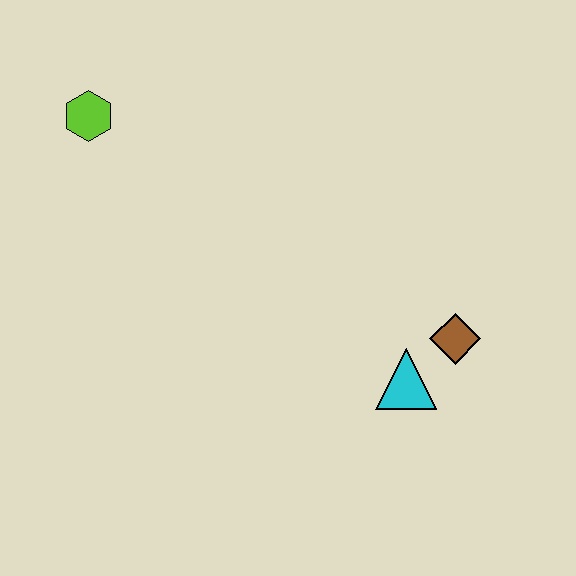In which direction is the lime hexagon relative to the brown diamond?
The lime hexagon is to the left of the brown diamond.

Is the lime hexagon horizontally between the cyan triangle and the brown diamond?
No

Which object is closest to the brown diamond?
The cyan triangle is closest to the brown diamond.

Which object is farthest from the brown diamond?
The lime hexagon is farthest from the brown diamond.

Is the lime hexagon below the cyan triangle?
No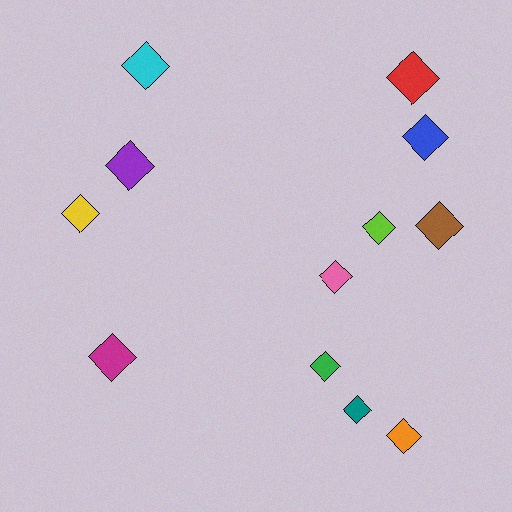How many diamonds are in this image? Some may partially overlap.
There are 12 diamonds.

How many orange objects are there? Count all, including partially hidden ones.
There is 1 orange object.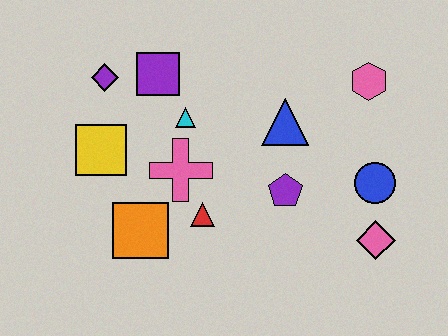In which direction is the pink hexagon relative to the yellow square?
The pink hexagon is to the right of the yellow square.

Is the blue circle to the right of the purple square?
Yes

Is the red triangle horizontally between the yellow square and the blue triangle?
Yes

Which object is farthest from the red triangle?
The pink hexagon is farthest from the red triangle.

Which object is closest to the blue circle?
The pink diamond is closest to the blue circle.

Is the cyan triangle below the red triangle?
No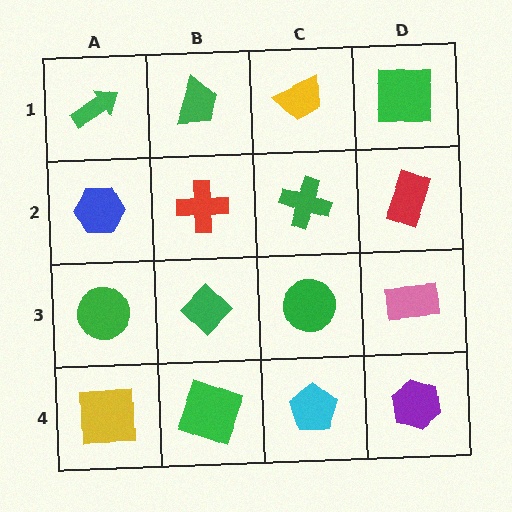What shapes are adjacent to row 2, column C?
A yellow trapezoid (row 1, column C), a green circle (row 3, column C), a red cross (row 2, column B), a red rectangle (row 2, column D).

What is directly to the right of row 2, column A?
A red cross.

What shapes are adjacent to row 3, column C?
A green cross (row 2, column C), a cyan pentagon (row 4, column C), a green diamond (row 3, column B), a pink rectangle (row 3, column D).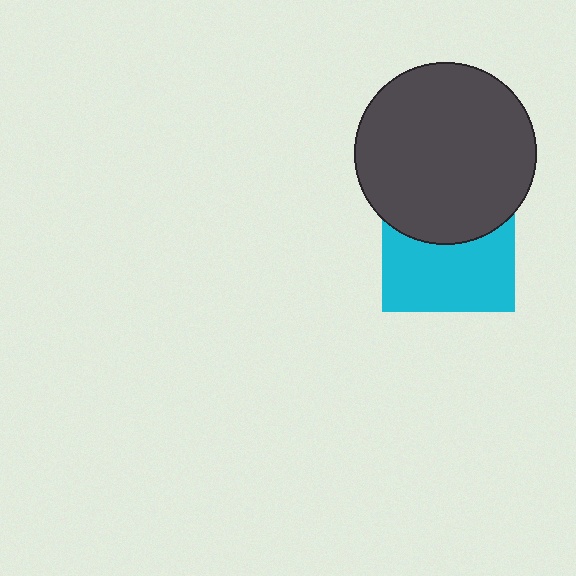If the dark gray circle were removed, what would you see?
You would see the complete cyan square.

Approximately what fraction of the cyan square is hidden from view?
Roughly 43% of the cyan square is hidden behind the dark gray circle.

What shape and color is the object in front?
The object in front is a dark gray circle.